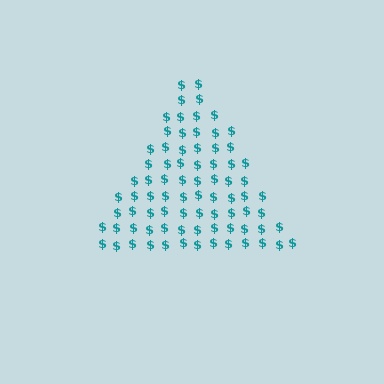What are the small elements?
The small elements are dollar signs.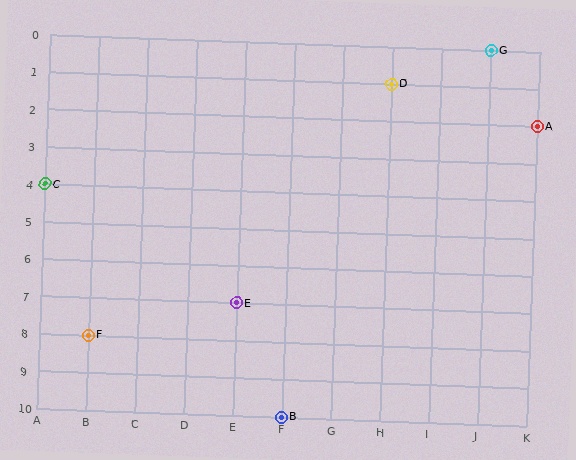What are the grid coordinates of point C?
Point C is at grid coordinates (A, 4).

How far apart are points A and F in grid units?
Points A and F are 9 columns and 6 rows apart (about 10.8 grid units diagonally).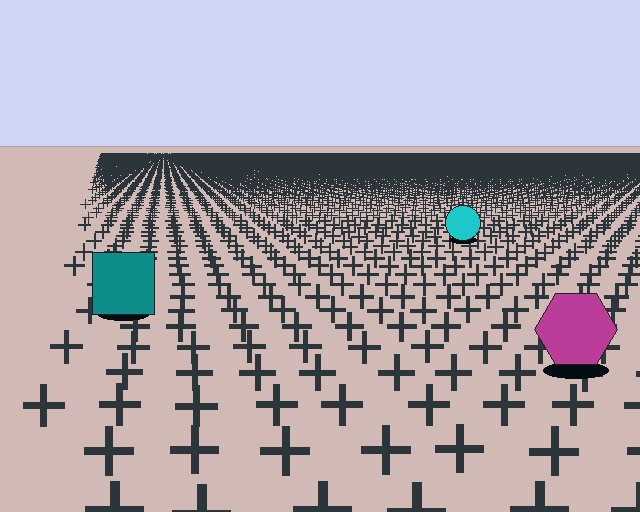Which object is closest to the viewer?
The magenta hexagon is closest. The texture marks near it are larger and more spread out.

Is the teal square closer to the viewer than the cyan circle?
Yes. The teal square is closer — you can tell from the texture gradient: the ground texture is coarser near it.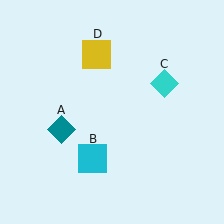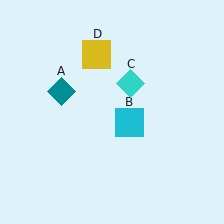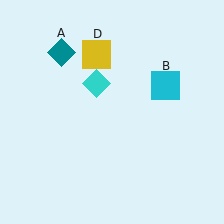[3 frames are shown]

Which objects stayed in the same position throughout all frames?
Yellow square (object D) remained stationary.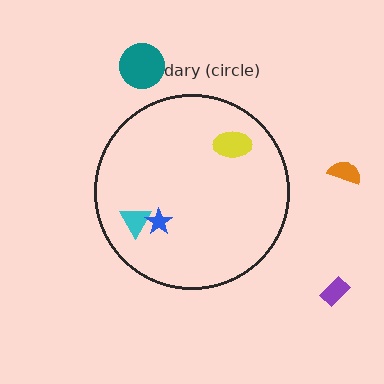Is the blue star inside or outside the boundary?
Inside.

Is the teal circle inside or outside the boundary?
Outside.